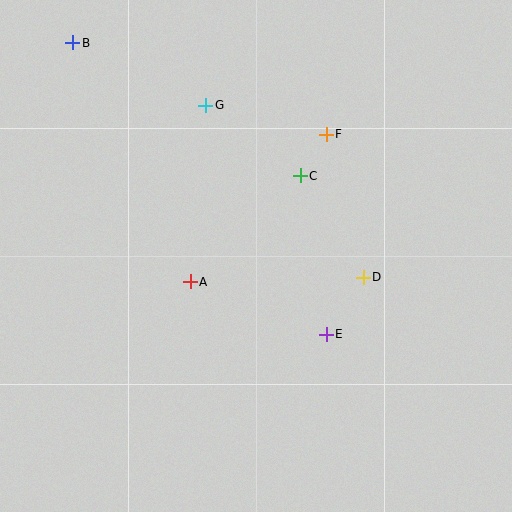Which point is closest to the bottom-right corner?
Point E is closest to the bottom-right corner.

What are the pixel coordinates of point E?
Point E is at (326, 334).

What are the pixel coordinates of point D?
Point D is at (363, 277).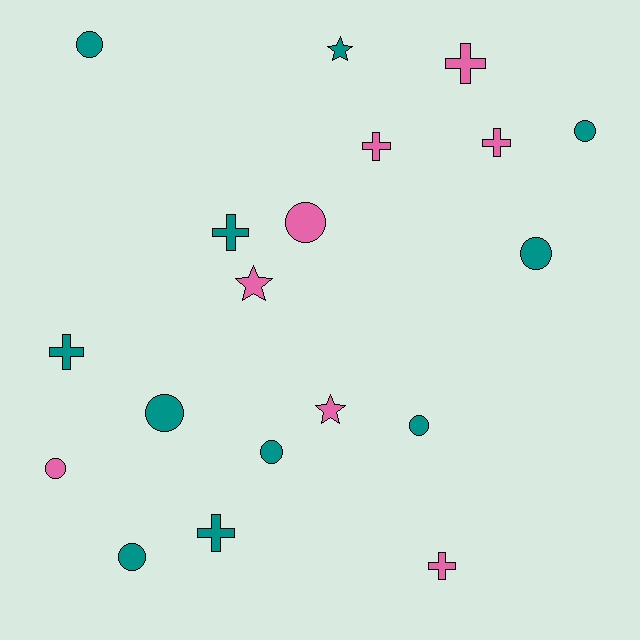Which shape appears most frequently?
Circle, with 9 objects.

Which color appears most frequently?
Teal, with 11 objects.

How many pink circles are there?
There are 2 pink circles.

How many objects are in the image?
There are 19 objects.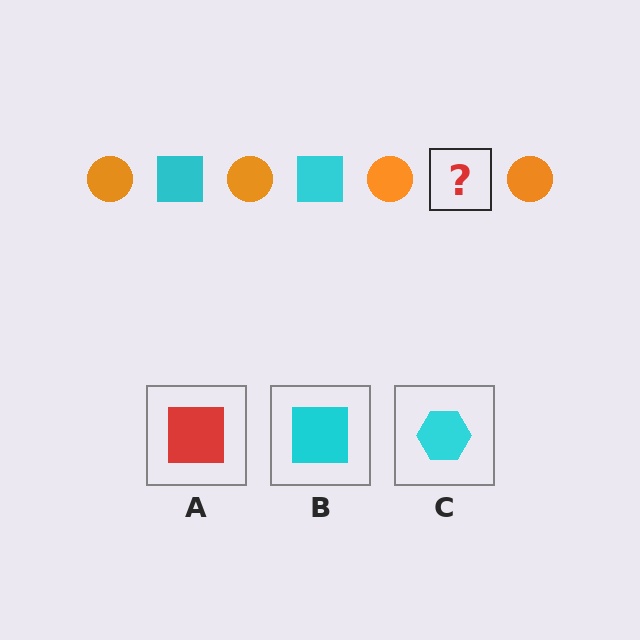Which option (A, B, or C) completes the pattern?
B.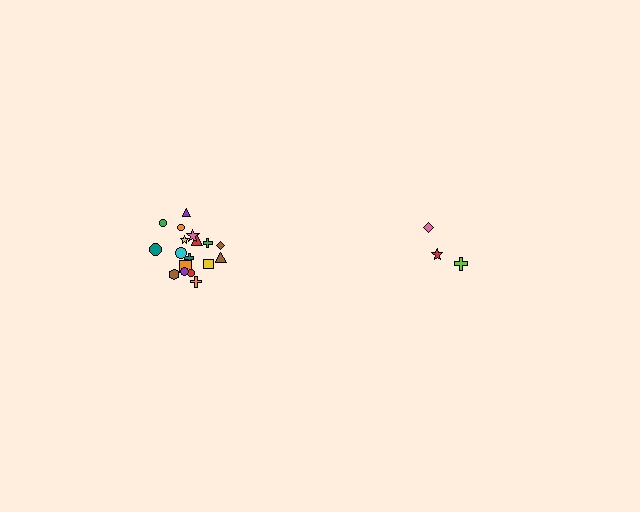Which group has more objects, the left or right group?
The left group.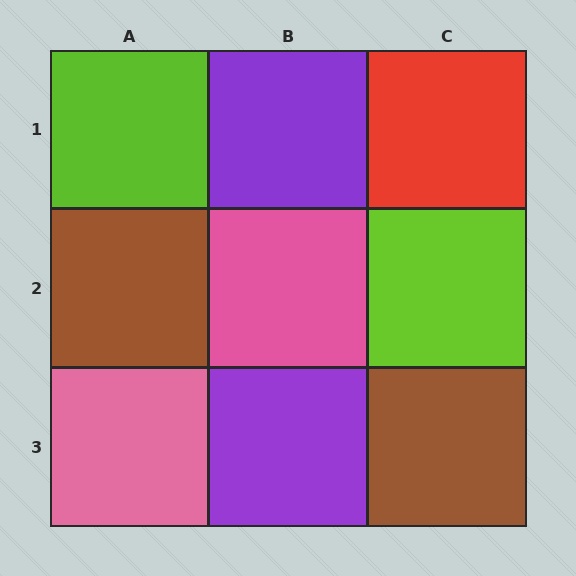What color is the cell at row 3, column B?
Purple.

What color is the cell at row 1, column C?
Red.